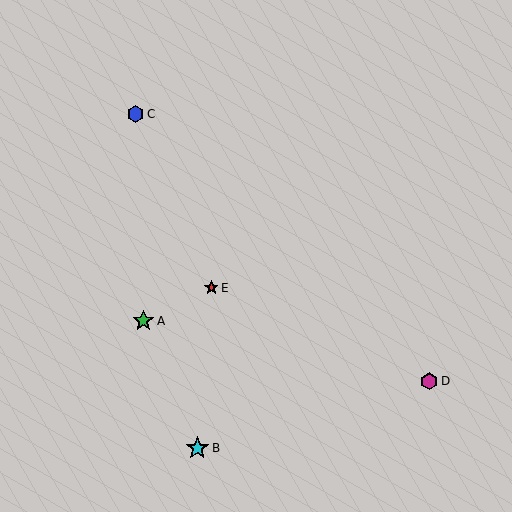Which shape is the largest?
The cyan star (labeled B) is the largest.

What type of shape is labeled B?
Shape B is a cyan star.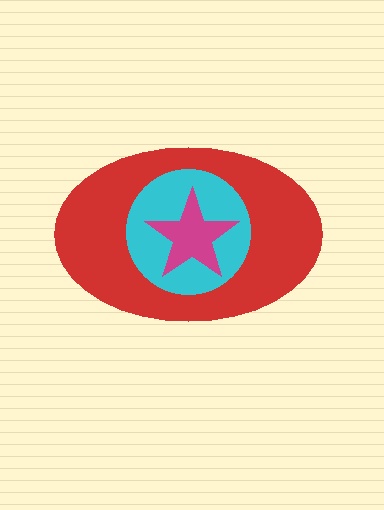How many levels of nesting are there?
3.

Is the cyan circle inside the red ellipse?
Yes.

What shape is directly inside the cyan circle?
The magenta star.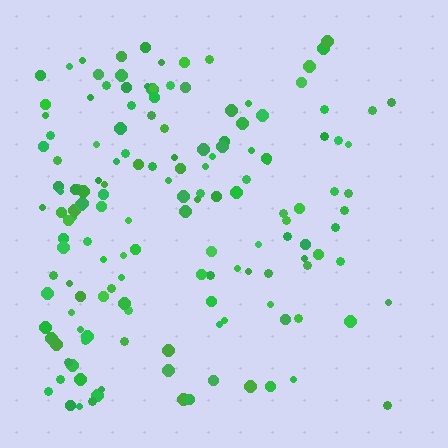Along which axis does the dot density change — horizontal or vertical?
Horizontal.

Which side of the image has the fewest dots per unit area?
The right.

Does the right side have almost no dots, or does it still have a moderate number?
Still a moderate number, just noticeably fewer than the left.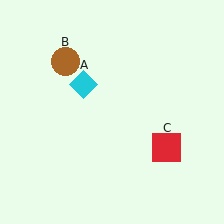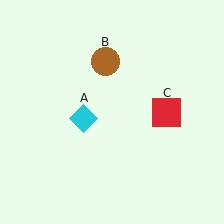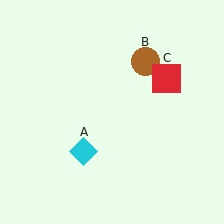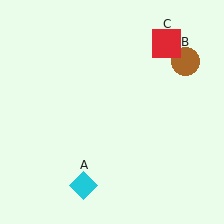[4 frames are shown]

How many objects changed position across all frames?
3 objects changed position: cyan diamond (object A), brown circle (object B), red square (object C).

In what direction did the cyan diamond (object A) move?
The cyan diamond (object A) moved down.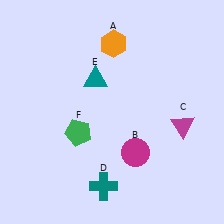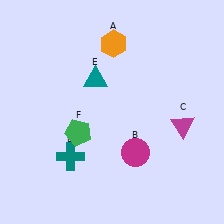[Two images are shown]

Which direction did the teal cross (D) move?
The teal cross (D) moved left.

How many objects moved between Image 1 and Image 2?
1 object moved between the two images.